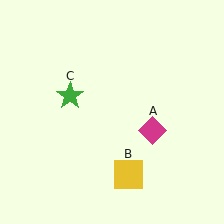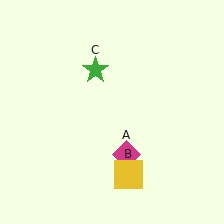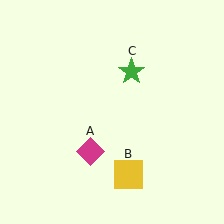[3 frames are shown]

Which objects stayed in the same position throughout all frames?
Yellow square (object B) remained stationary.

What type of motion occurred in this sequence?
The magenta diamond (object A), green star (object C) rotated clockwise around the center of the scene.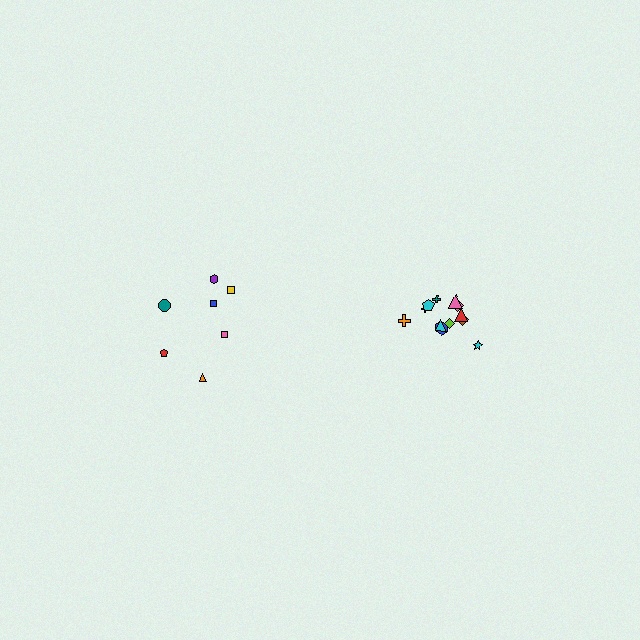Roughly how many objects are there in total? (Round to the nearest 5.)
Roughly 20 objects in total.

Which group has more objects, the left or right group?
The right group.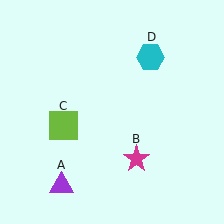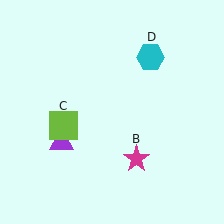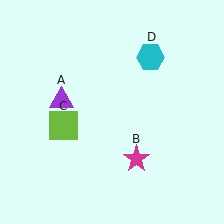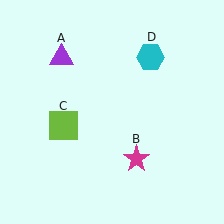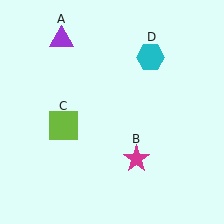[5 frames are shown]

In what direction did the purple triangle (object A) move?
The purple triangle (object A) moved up.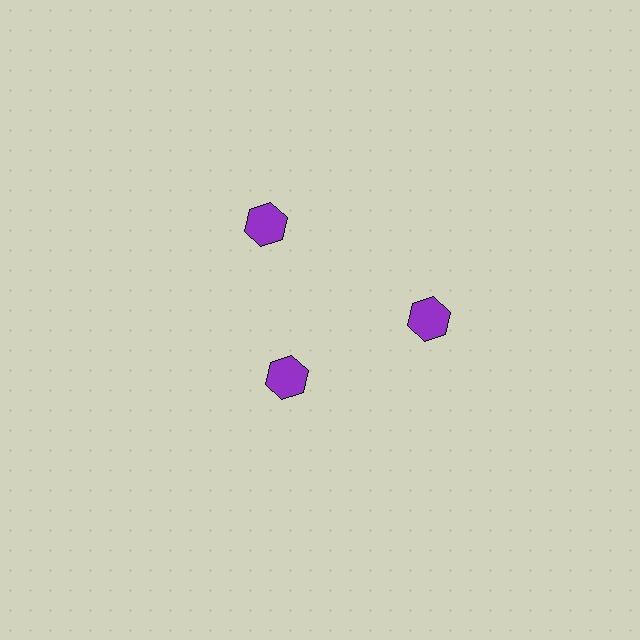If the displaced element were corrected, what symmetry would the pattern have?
It would have 3-fold rotational symmetry — the pattern would map onto itself every 120 degrees.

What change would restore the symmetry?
The symmetry would be restored by moving it outward, back onto the ring so that all 3 hexagons sit at equal angles and equal distance from the center.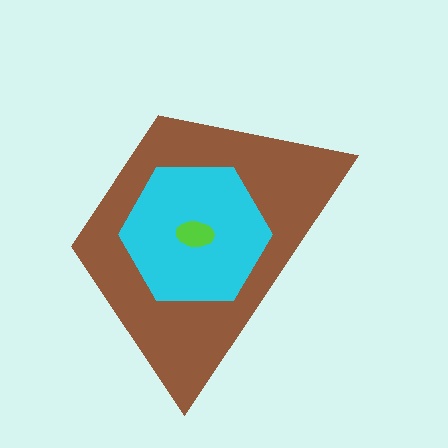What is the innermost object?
The lime ellipse.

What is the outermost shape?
The brown trapezoid.